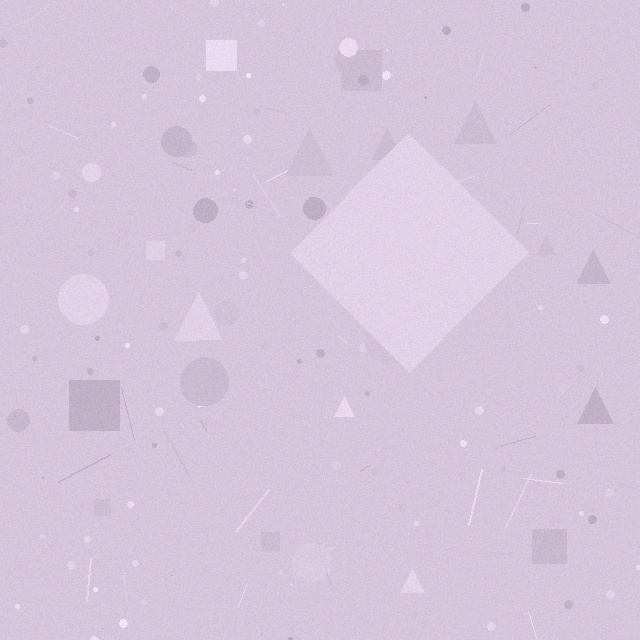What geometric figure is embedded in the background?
A diamond is embedded in the background.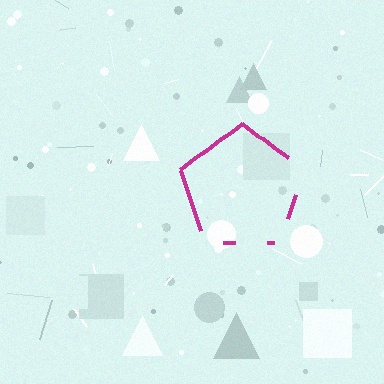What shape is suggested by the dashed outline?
The dashed outline suggests a pentagon.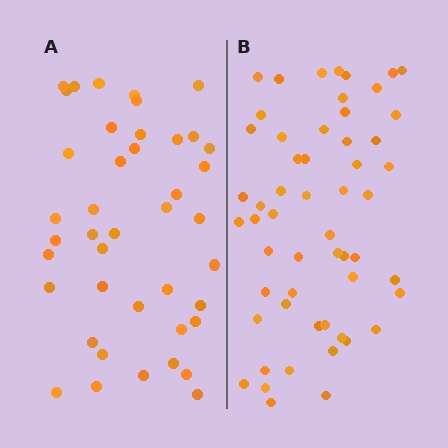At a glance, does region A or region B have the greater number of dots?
Region B (the right region) has more dots.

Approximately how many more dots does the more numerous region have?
Region B has approximately 15 more dots than region A.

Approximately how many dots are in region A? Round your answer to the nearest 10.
About 40 dots. (The exact count is 42, which rounds to 40.)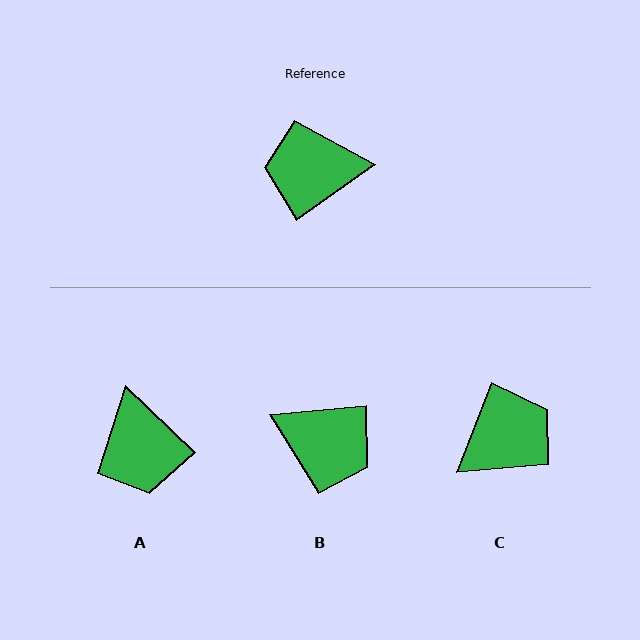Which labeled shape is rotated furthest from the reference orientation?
B, about 150 degrees away.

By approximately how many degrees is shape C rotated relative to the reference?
Approximately 147 degrees clockwise.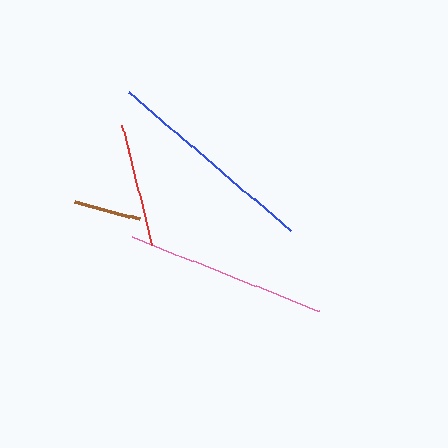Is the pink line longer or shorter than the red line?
The pink line is longer than the red line.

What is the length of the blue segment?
The blue segment is approximately 213 pixels long.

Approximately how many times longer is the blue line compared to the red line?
The blue line is approximately 1.7 times the length of the red line.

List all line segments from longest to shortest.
From longest to shortest: blue, pink, red, brown.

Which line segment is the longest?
The blue line is the longest at approximately 213 pixels.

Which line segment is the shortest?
The brown line is the shortest at approximately 67 pixels.